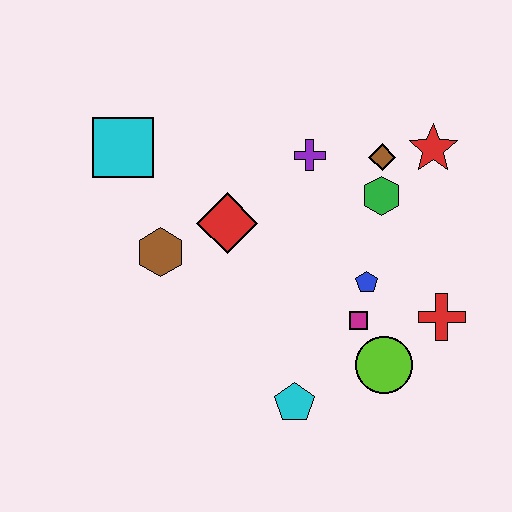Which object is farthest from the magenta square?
The cyan square is farthest from the magenta square.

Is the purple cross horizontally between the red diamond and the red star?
Yes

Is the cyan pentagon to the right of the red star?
No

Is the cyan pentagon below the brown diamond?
Yes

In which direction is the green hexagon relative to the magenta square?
The green hexagon is above the magenta square.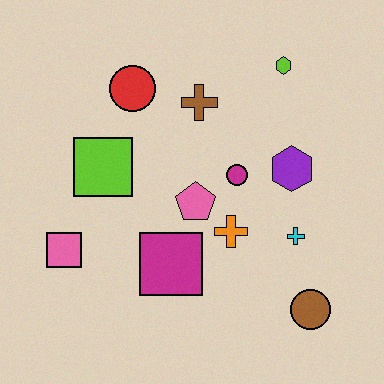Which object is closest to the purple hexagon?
The magenta circle is closest to the purple hexagon.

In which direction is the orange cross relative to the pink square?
The orange cross is to the right of the pink square.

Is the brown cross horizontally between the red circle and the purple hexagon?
Yes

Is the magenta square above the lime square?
No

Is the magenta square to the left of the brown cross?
Yes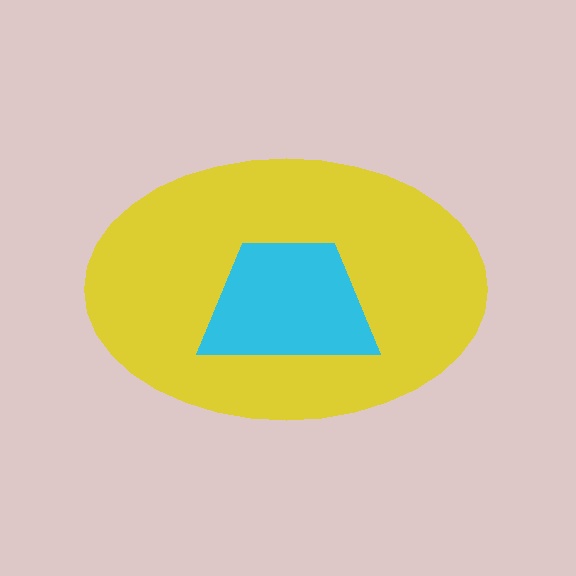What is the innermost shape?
The cyan trapezoid.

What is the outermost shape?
The yellow ellipse.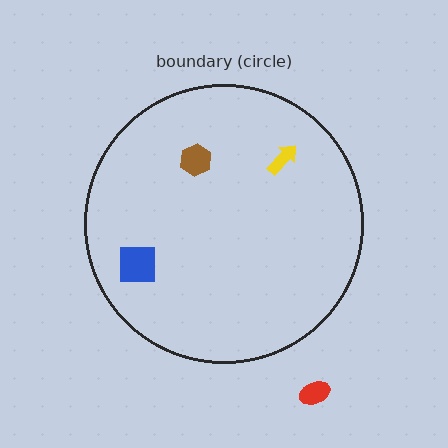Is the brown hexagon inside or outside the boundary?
Inside.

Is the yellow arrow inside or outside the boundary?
Inside.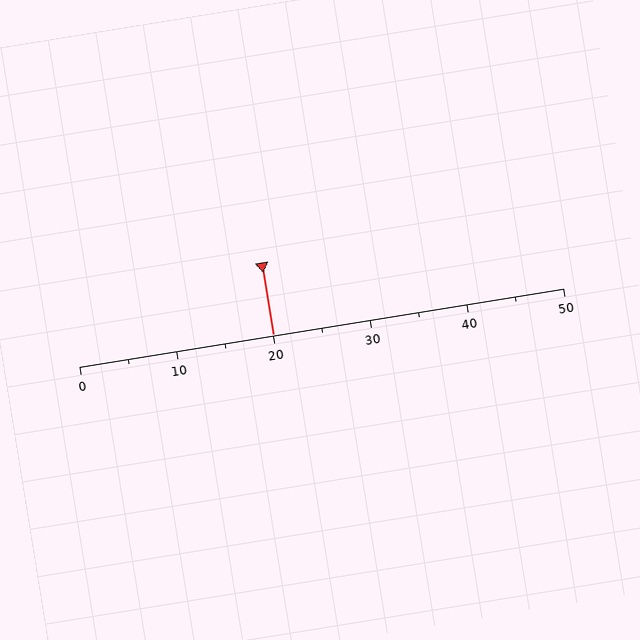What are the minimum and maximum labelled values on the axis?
The axis runs from 0 to 50.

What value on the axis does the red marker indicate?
The marker indicates approximately 20.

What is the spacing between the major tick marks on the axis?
The major ticks are spaced 10 apart.